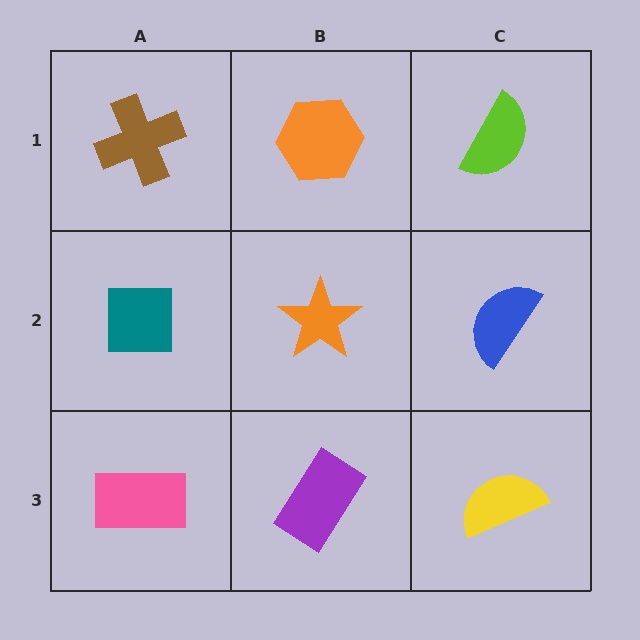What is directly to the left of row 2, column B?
A teal square.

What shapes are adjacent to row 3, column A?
A teal square (row 2, column A), a purple rectangle (row 3, column B).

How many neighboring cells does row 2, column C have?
3.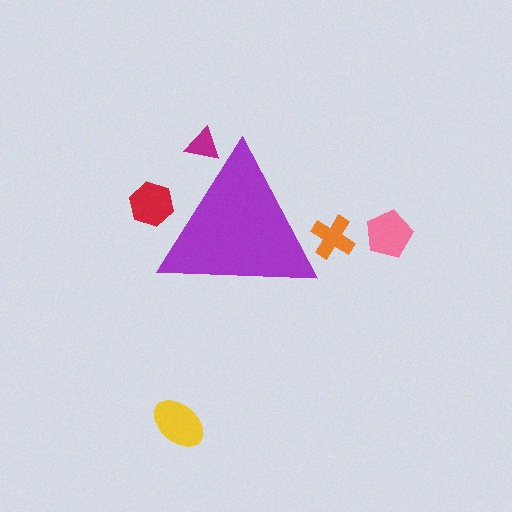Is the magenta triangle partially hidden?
Yes, the magenta triangle is partially hidden behind the purple triangle.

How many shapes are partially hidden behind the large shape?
3 shapes are partially hidden.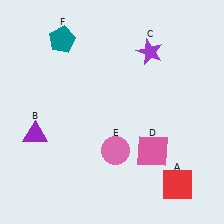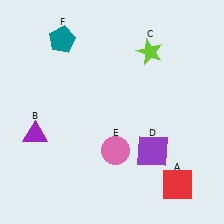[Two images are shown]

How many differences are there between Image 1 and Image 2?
There are 2 differences between the two images.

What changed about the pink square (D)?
In Image 1, D is pink. In Image 2, it changed to purple.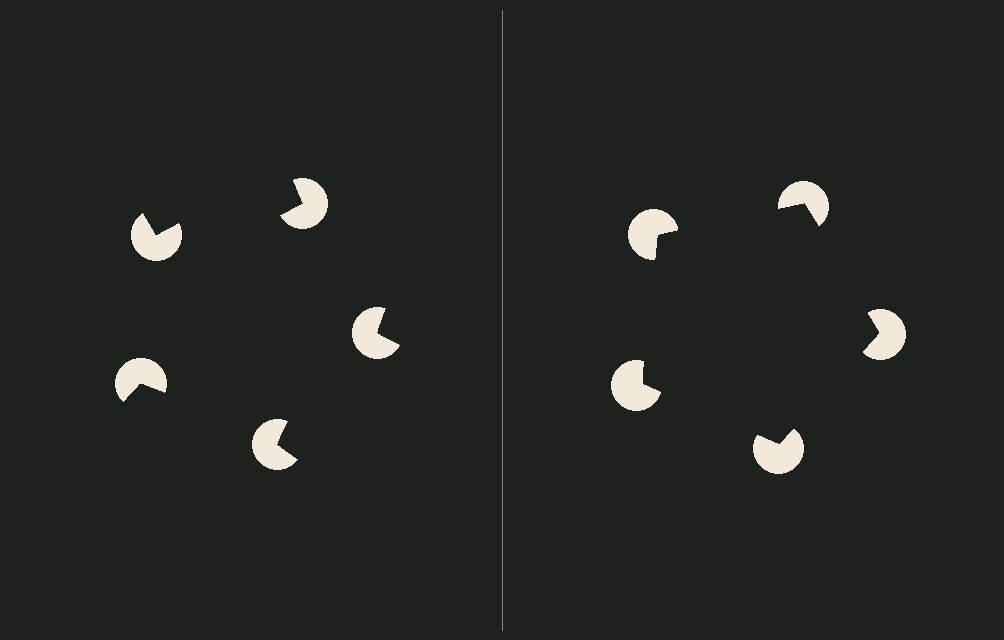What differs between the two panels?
The pac-man discs are positioned identically on both sides; only the wedge orientations differ. On the right they align to a pentagon; on the left they are misaligned.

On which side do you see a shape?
An illusory pentagon appears on the right side. On the left side the wedge cuts are rotated, so no coherent shape forms.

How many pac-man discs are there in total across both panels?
10 — 5 on each side.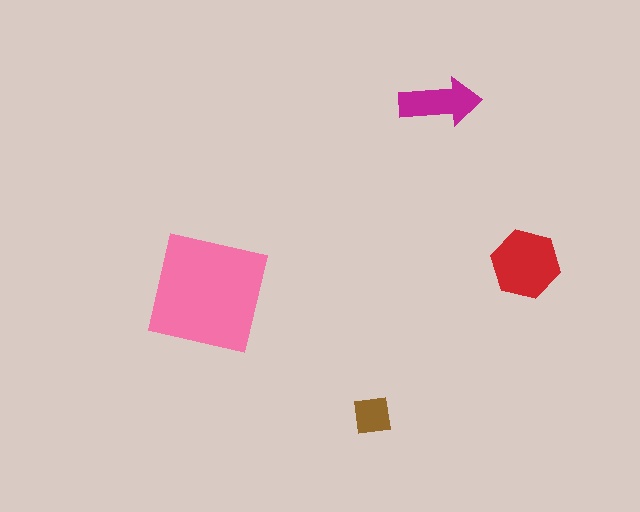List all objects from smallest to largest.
The brown square, the magenta arrow, the red hexagon, the pink square.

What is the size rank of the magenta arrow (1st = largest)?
3rd.